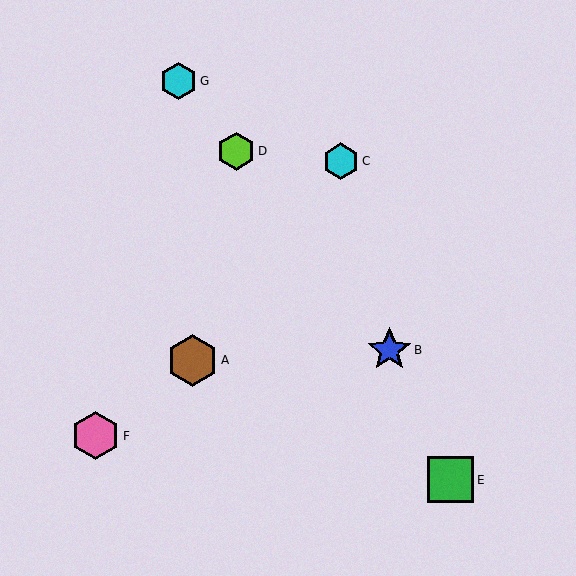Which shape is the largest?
The brown hexagon (labeled A) is the largest.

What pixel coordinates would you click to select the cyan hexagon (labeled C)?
Click at (341, 161) to select the cyan hexagon C.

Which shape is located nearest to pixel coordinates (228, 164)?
The lime hexagon (labeled D) at (236, 151) is nearest to that location.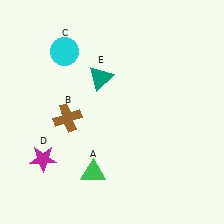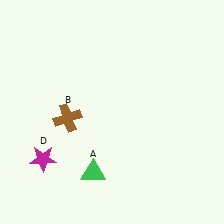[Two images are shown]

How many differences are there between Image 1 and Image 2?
There are 2 differences between the two images.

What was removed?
The cyan circle (C), the teal triangle (E) were removed in Image 2.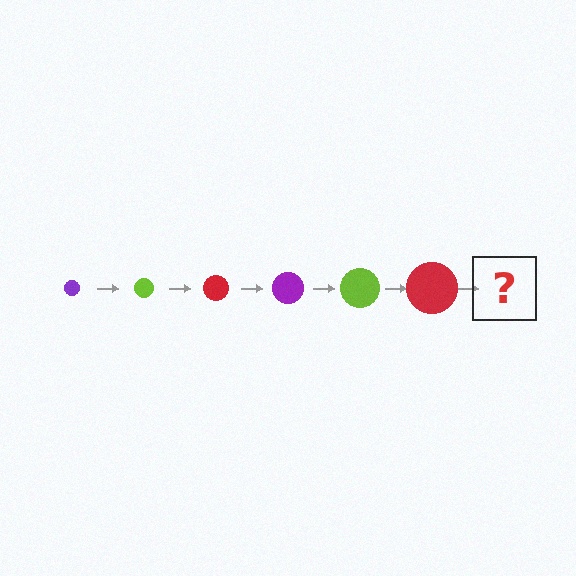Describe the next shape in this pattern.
It should be a purple circle, larger than the previous one.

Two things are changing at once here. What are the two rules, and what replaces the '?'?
The two rules are that the circle grows larger each step and the color cycles through purple, lime, and red. The '?' should be a purple circle, larger than the previous one.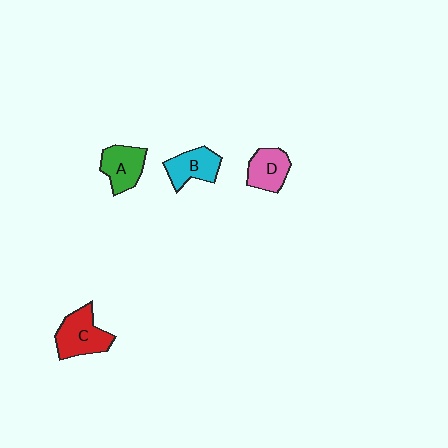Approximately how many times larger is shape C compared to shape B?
Approximately 1.3 times.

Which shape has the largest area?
Shape C (red).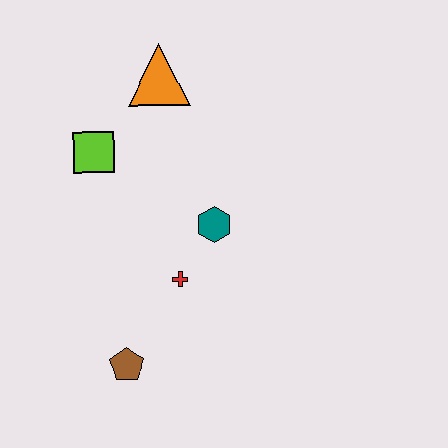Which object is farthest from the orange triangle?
The brown pentagon is farthest from the orange triangle.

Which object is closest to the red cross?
The teal hexagon is closest to the red cross.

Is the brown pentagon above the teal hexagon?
No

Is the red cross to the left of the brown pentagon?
No